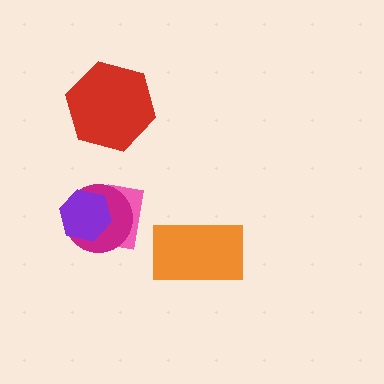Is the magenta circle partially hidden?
Yes, it is partially covered by another shape.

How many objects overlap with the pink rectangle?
2 objects overlap with the pink rectangle.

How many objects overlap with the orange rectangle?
0 objects overlap with the orange rectangle.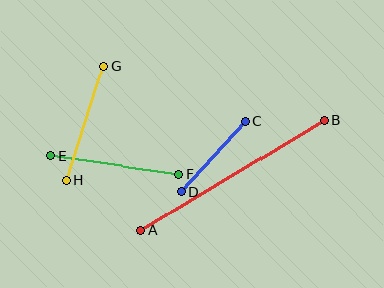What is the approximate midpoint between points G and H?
The midpoint is at approximately (85, 124) pixels.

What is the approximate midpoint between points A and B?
The midpoint is at approximately (233, 175) pixels.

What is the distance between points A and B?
The distance is approximately 214 pixels.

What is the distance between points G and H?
The distance is approximately 120 pixels.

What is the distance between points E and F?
The distance is approximately 129 pixels.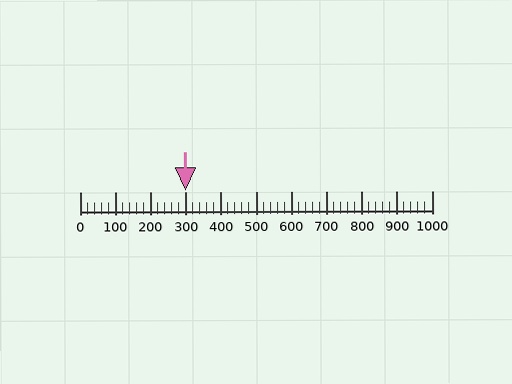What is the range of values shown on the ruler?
The ruler shows values from 0 to 1000.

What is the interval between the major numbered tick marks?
The major tick marks are spaced 100 units apart.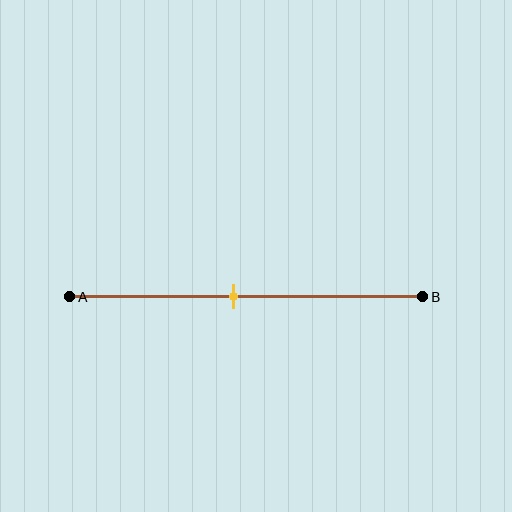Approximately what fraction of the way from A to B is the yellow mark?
The yellow mark is approximately 45% of the way from A to B.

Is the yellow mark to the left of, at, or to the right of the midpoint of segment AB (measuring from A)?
The yellow mark is to the left of the midpoint of segment AB.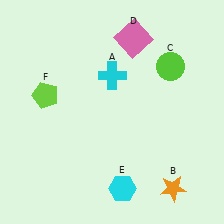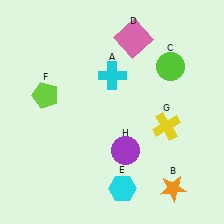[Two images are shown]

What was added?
A yellow cross (G), a purple circle (H) were added in Image 2.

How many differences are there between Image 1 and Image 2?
There are 2 differences between the two images.